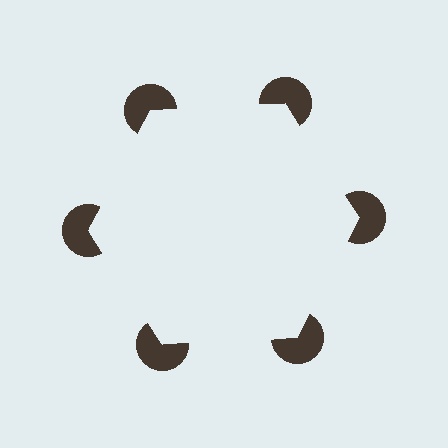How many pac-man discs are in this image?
There are 6 — one at each vertex of the illusory hexagon.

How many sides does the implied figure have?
6 sides.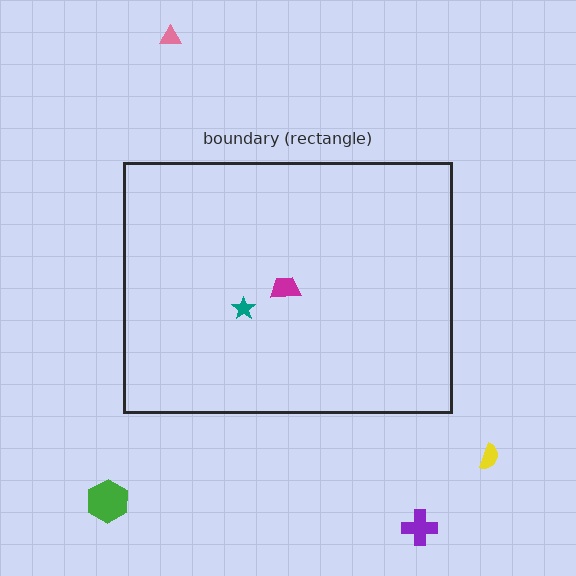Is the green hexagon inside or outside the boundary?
Outside.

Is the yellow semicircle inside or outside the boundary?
Outside.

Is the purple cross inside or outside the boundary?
Outside.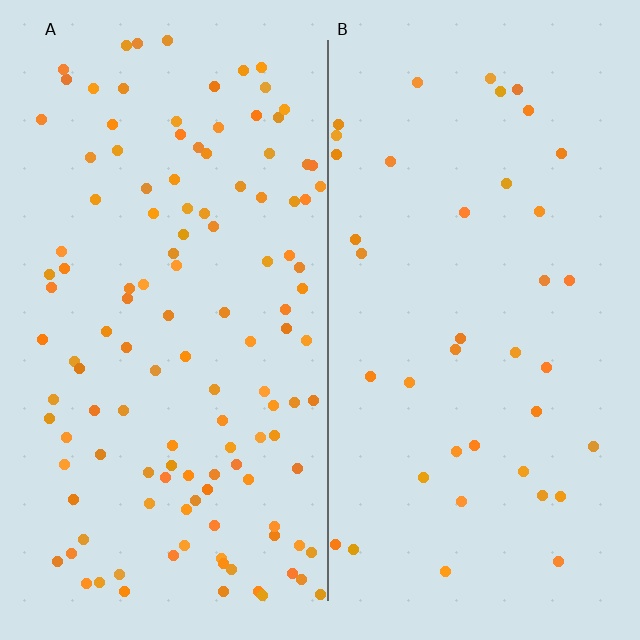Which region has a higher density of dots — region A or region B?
A (the left).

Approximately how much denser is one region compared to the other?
Approximately 3.1× — region A over region B.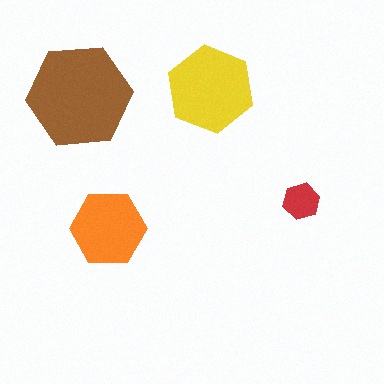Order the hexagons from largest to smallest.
the brown one, the yellow one, the orange one, the red one.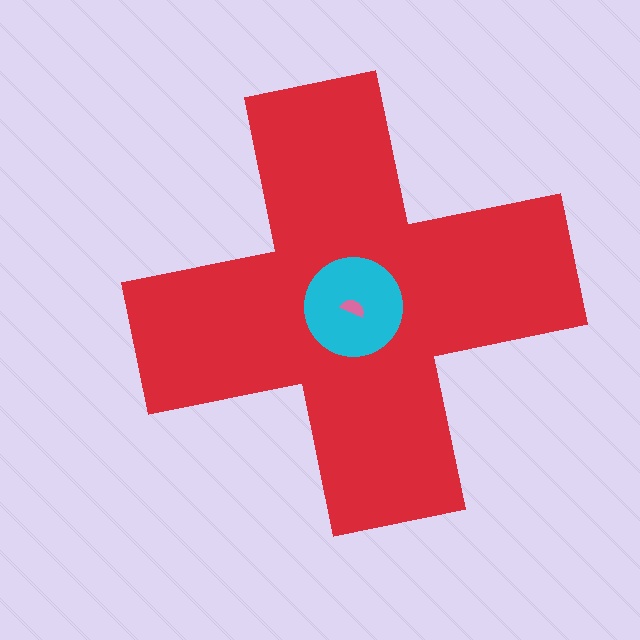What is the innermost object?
The pink semicircle.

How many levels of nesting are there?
3.